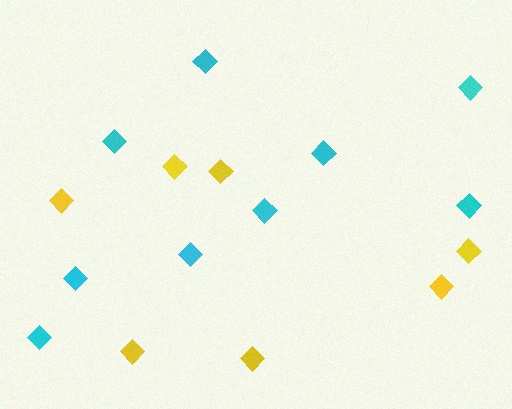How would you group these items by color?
There are 2 groups: one group of yellow diamonds (7) and one group of cyan diamonds (9).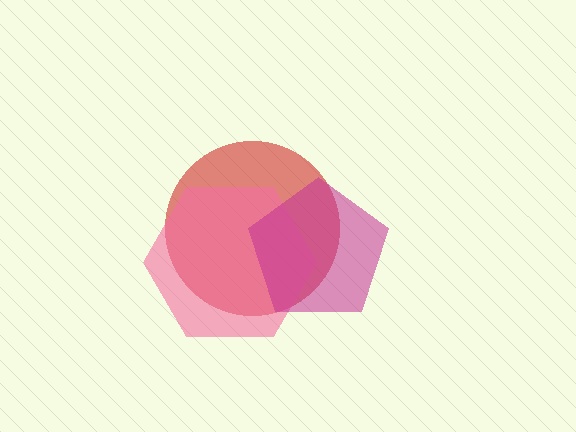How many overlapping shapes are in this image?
There are 3 overlapping shapes in the image.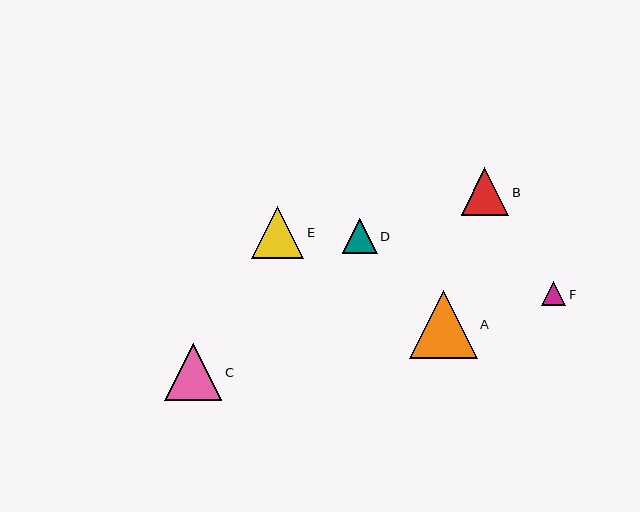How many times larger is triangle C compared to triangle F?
Triangle C is approximately 2.3 times the size of triangle F.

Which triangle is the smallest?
Triangle F is the smallest with a size of approximately 25 pixels.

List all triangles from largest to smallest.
From largest to smallest: A, C, E, B, D, F.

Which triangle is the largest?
Triangle A is the largest with a size of approximately 68 pixels.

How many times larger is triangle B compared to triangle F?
Triangle B is approximately 1.9 times the size of triangle F.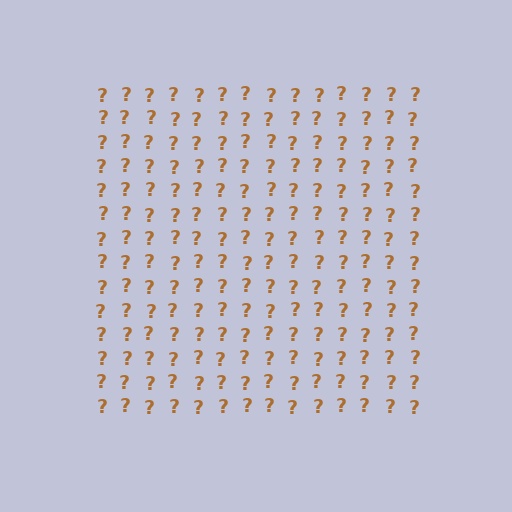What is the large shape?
The large shape is a square.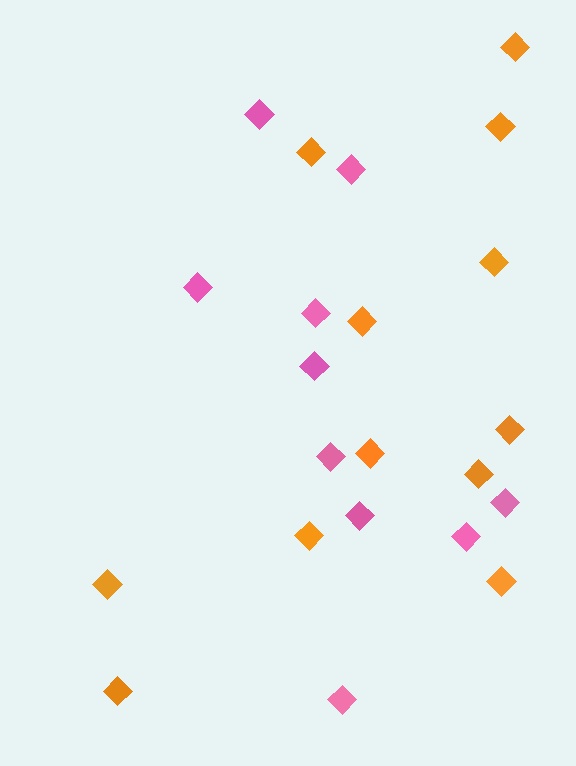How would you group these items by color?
There are 2 groups: one group of orange diamonds (12) and one group of pink diamonds (10).